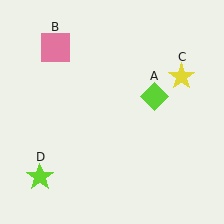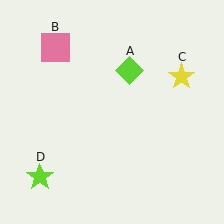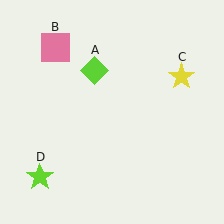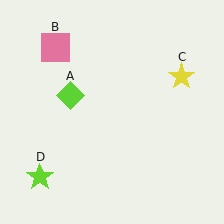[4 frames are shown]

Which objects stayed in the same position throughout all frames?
Pink square (object B) and yellow star (object C) and lime star (object D) remained stationary.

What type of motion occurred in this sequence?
The lime diamond (object A) rotated counterclockwise around the center of the scene.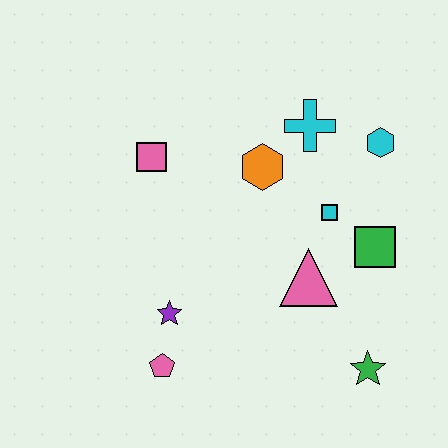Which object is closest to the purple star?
The pink pentagon is closest to the purple star.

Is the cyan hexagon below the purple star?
No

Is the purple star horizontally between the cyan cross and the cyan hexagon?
No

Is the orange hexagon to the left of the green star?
Yes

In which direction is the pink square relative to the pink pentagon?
The pink square is above the pink pentagon.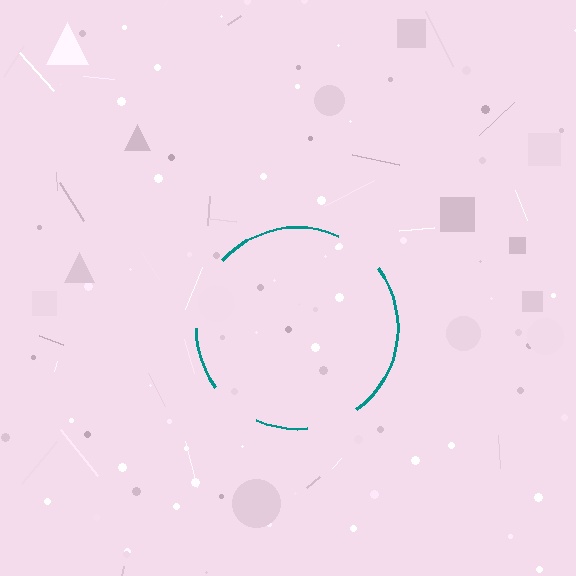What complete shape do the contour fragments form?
The contour fragments form a circle.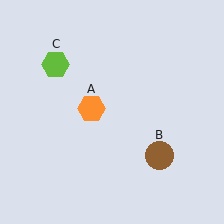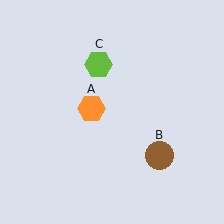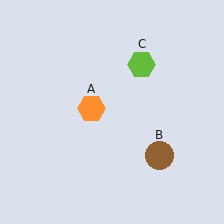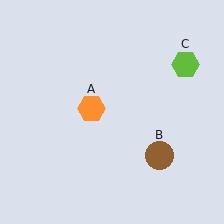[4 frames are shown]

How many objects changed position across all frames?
1 object changed position: lime hexagon (object C).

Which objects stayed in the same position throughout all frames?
Orange hexagon (object A) and brown circle (object B) remained stationary.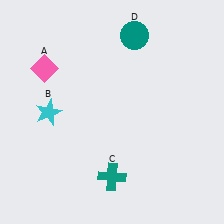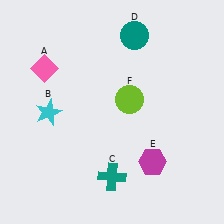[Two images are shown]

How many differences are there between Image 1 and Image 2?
There are 2 differences between the two images.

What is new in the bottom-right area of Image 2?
A magenta hexagon (E) was added in the bottom-right area of Image 2.